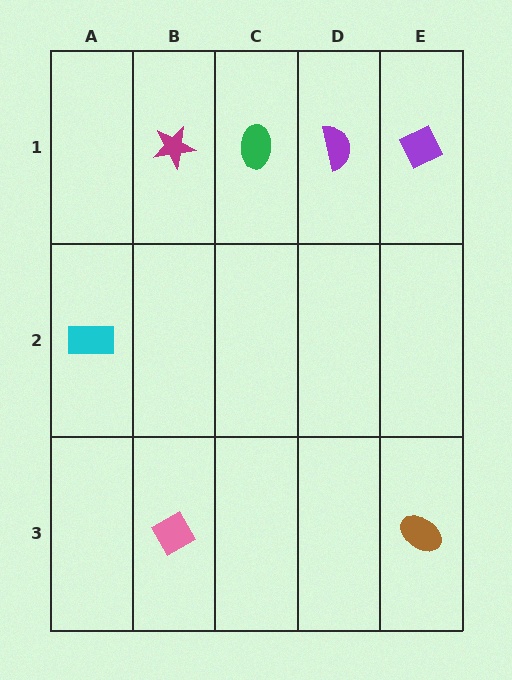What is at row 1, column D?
A purple semicircle.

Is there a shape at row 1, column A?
No, that cell is empty.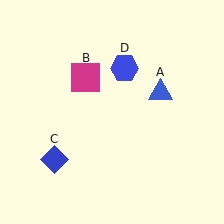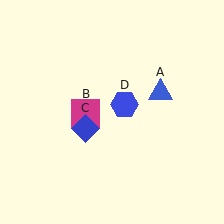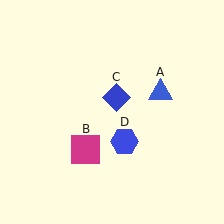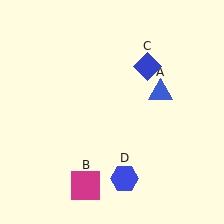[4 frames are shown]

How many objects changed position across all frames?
3 objects changed position: magenta square (object B), blue diamond (object C), blue hexagon (object D).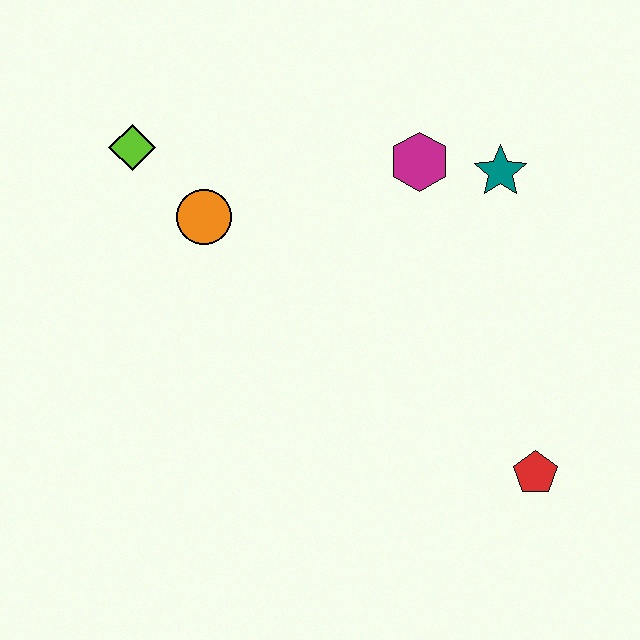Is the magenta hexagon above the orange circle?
Yes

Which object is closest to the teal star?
The magenta hexagon is closest to the teal star.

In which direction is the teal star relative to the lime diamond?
The teal star is to the right of the lime diamond.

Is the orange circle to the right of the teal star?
No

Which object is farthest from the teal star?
The lime diamond is farthest from the teal star.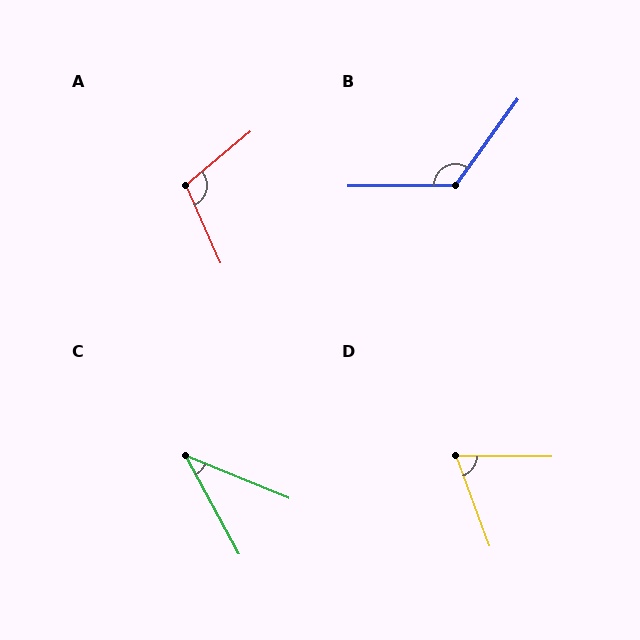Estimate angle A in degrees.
Approximately 106 degrees.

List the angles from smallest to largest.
C (39°), D (69°), A (106°), B (126°).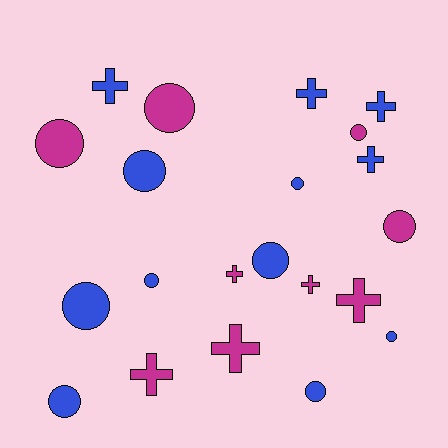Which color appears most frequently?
Blue, with 12 objects.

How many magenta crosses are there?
There are 5 magenta crosses.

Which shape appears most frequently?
Circle, with 12 objects.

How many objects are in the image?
There are 21 objects.